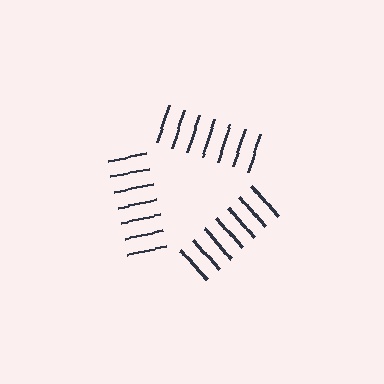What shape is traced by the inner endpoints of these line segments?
An illusory triangle — the line segments terminate on its edges but no continuous stroke is drawn.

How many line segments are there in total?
21 — 7 along each of the 3 edges.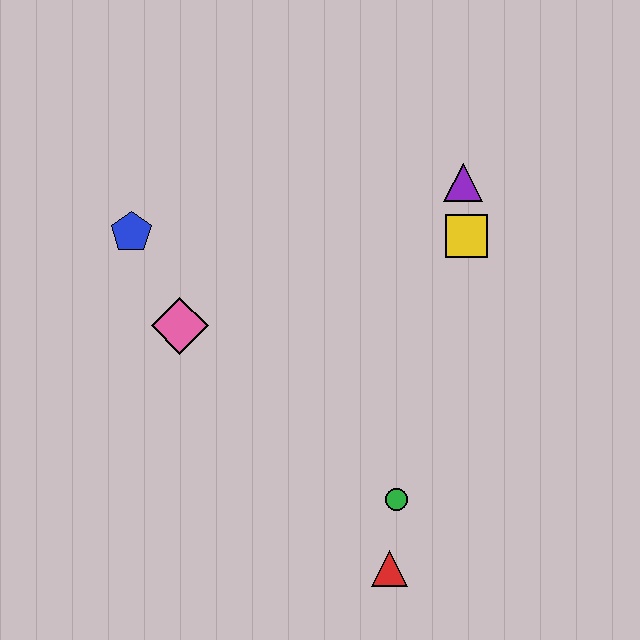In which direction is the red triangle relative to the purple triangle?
The red triangle is below the purple triangle.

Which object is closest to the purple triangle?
The yellow square is closest to the purple triangle.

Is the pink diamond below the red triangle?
No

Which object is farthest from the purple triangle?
The red triangle is farthest from the purple triangle.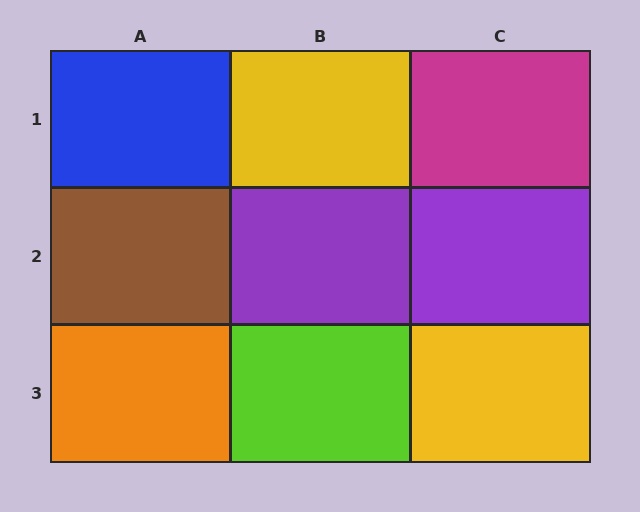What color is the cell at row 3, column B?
Lime.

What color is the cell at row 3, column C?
Yellow.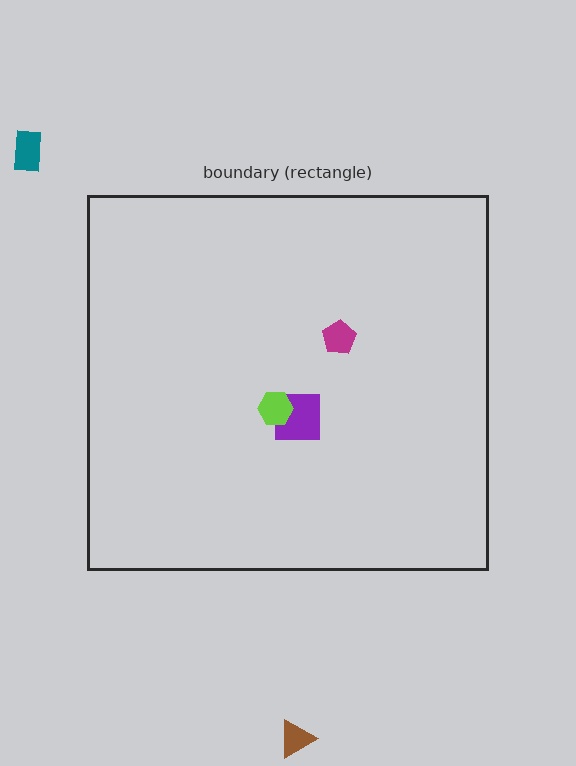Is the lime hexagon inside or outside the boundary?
Inside.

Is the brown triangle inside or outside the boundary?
Outside.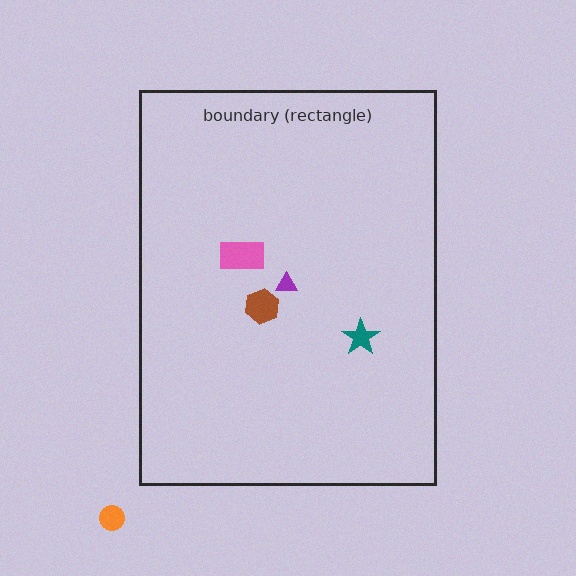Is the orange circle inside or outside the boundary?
Outside.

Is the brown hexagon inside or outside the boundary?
Inside.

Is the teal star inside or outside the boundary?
Inside.